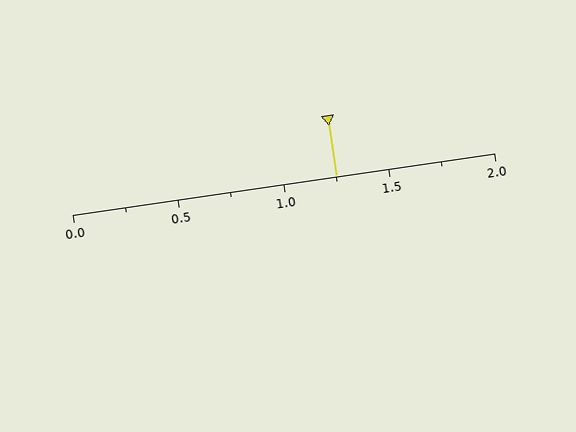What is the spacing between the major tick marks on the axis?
The major ticks are spaced 0.5 apart.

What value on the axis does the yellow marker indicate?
The marker indicates approximately 1.25.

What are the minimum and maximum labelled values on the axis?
The axis runs from 0.0 to 2.0.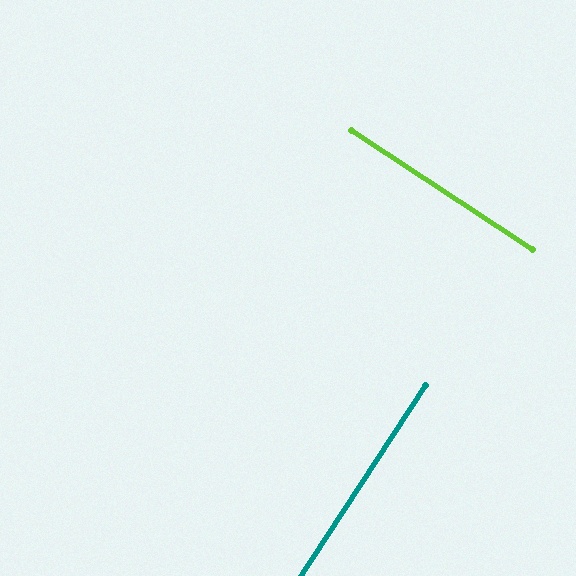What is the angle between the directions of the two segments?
Approximately 90 degrees.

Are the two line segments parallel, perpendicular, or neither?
Perpendicular — they meet at approximately 90°.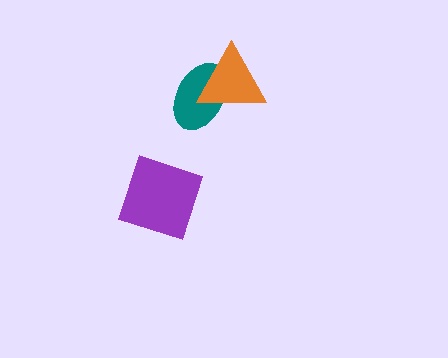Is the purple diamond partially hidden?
No, no other shape covers it.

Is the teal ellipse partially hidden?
Yes, it is partially covered by another shape.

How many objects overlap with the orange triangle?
1 object overlaps with the orange triangle.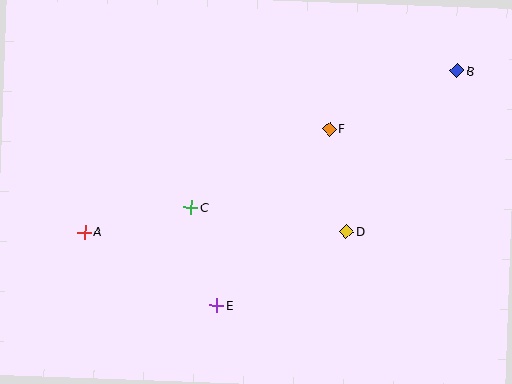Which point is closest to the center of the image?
Point C at (191, 207) is closest to the center.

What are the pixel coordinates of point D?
Point D is at (346, 232).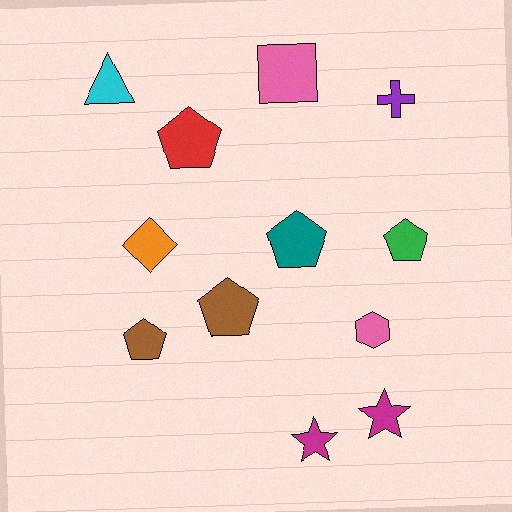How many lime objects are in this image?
There are no lime objects.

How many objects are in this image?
There are 12 objects.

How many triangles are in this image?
There is 1 triangle.